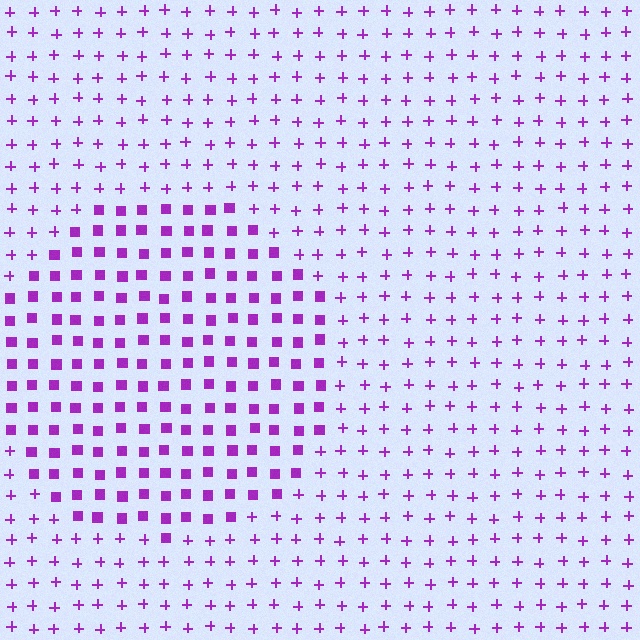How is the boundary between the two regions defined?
The boundary is defined by a change in element shape: squares inside vs. plus signs outside. All elements share the same color and spacing.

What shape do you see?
I see a circle.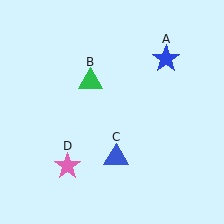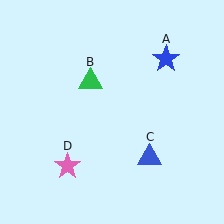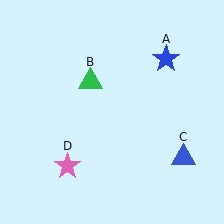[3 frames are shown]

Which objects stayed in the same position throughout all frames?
Blue star (object A) and green triangle (object B) and pink star (object D) remained stationary.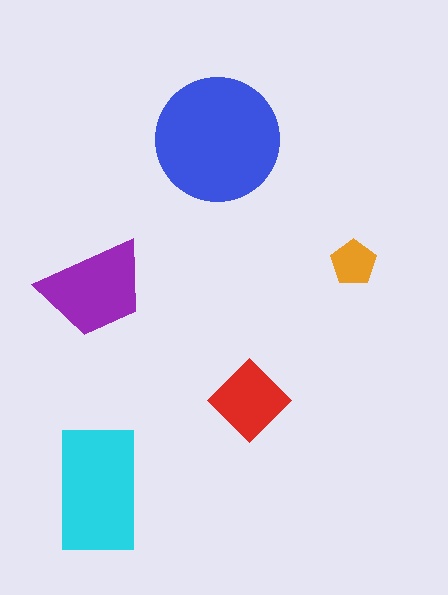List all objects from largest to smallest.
The blue circle, the cyan rectangle, the purple trapezoid, the red diamond, the orange pentagon.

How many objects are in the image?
There are 5 objects in the image.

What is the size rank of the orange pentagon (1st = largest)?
5th.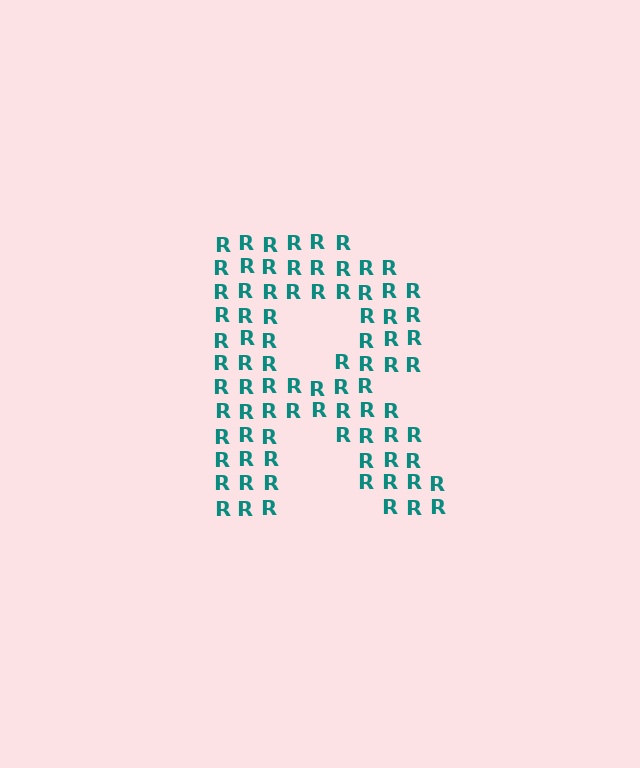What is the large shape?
The large shape is the letter R.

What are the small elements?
The small elements are letter R's.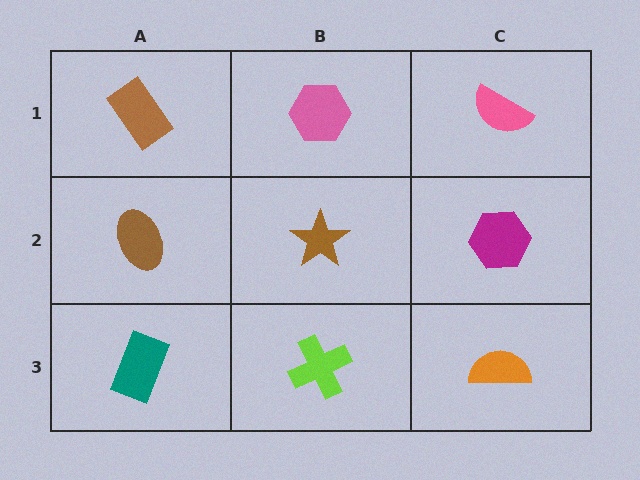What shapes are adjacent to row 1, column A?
A brown ellipse (row 2, column A), a pink hexagon (row 1, column B).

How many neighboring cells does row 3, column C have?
2.